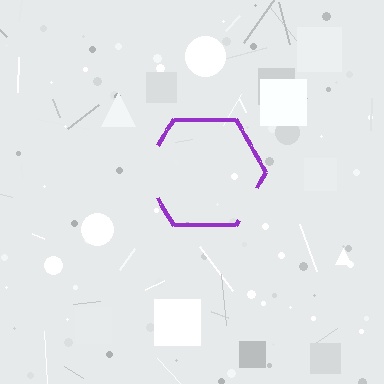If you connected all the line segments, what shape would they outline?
They would outline a hexagon.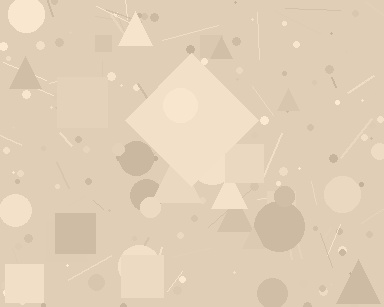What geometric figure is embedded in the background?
A diamond is embedded in the background.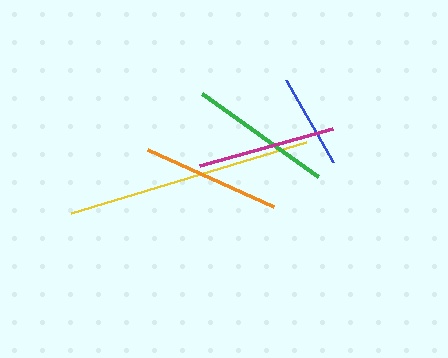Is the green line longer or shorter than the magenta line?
The green line is longer than the magenta line.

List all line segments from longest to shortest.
From longest to shortest: yellow, green, orange, magenta, blue.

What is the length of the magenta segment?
The magenta segment is approximately 138 pixels long.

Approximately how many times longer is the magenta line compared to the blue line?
The magenta line is approximately 1.5 times the length of the blue line.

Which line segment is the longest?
The yellow line is the longest at approximately 245 pixels.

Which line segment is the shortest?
The blue line is the shortest at approximately 94 pixels.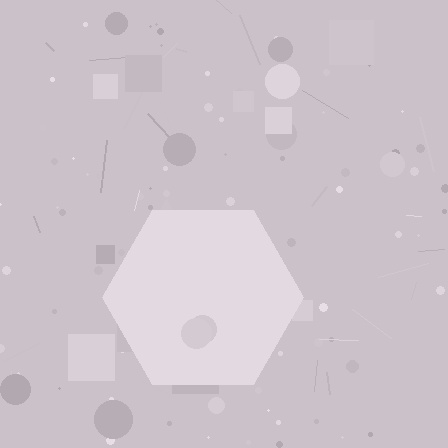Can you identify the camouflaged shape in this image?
The camouflaged shape is a hexagon.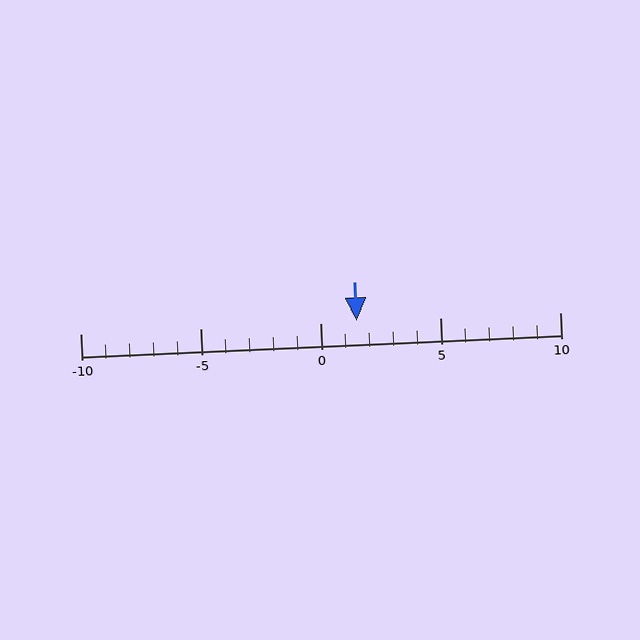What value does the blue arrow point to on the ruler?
The blue arrow points to approximately 2.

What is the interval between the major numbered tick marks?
The major tick marks are spaced 5 units apart.